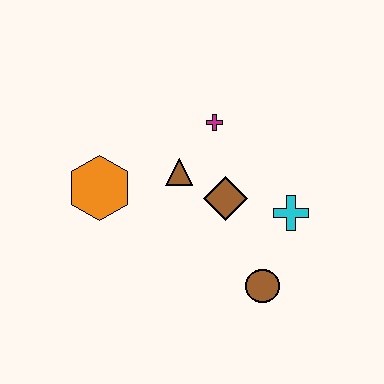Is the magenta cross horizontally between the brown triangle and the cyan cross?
Yes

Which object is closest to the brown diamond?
The brown triangle is closest to the brown diamond.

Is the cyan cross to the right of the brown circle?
Yes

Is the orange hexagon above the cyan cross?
Yes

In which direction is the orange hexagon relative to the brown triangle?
The orange hexagon is to the left of the brown triangle.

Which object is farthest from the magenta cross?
The brown circle is farthest from the magenta cross.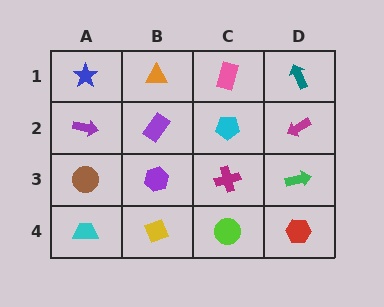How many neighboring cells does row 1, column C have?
3.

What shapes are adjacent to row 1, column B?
A purple rectangle (row 2, column B), a blue star (row 1, column A), a pink rectangle (row 1, column C).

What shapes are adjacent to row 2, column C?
A pink rectangle (row 1, column C), a magenta cross (row 3, column C), a purple rectangle (row 2, column B), a magenta arrow (row 2, column D).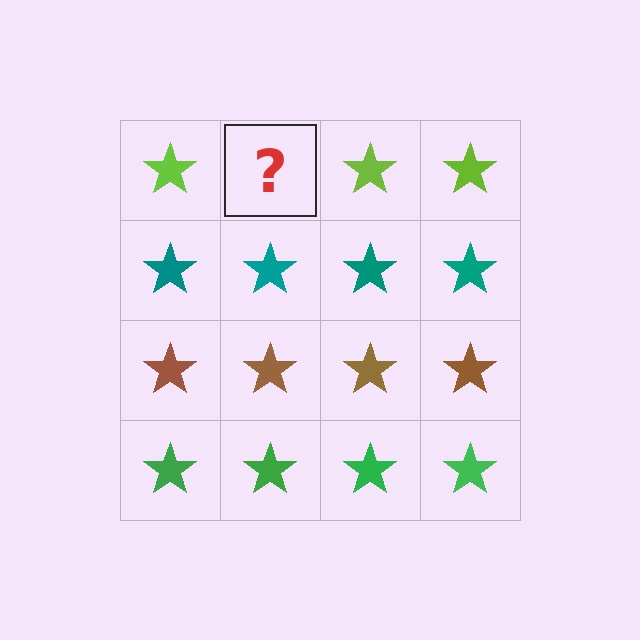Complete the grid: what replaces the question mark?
The question mark should be replaced with a lime star.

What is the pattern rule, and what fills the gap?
The rule is that each row has a consistent color. The gap should be filled with a lime star.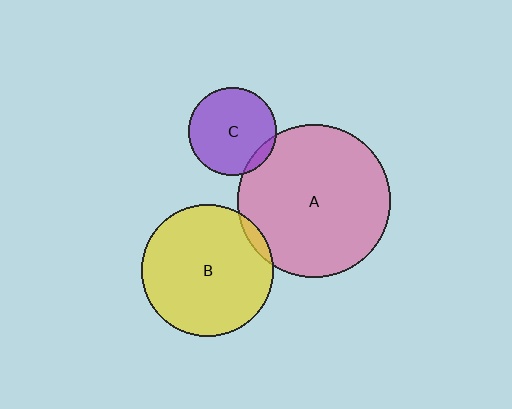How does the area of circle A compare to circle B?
Approximately 1.3 times.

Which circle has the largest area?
Circle A (pink).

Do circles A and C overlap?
Yes.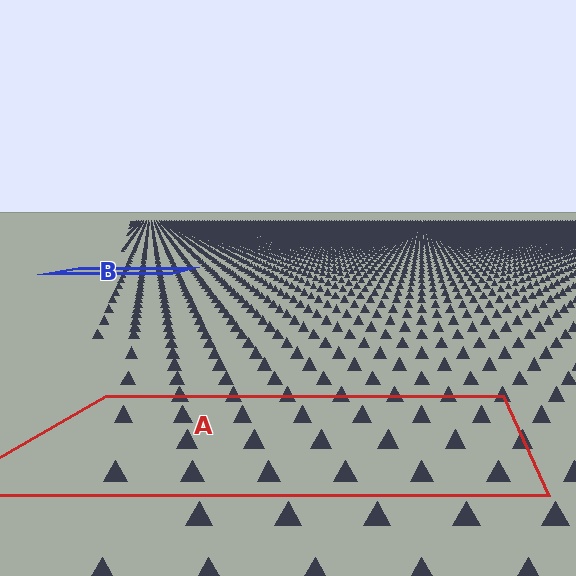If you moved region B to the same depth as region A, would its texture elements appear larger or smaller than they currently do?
They would appear larger. At a closer depth, the same texture elements are projected at a bigger on-screen size.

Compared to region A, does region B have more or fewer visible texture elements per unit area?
Region B has more texture elements per unit area — they are packed more densely because it is farther away.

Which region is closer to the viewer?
Region A is closer. The texture elements there are larger and more spread out.